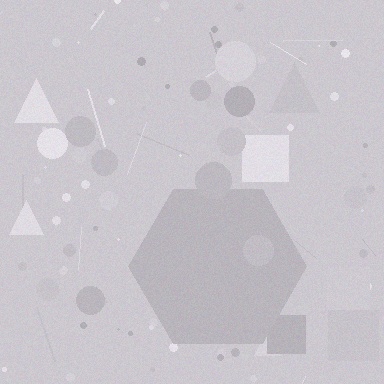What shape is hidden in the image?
A hexagon is hidden in the image.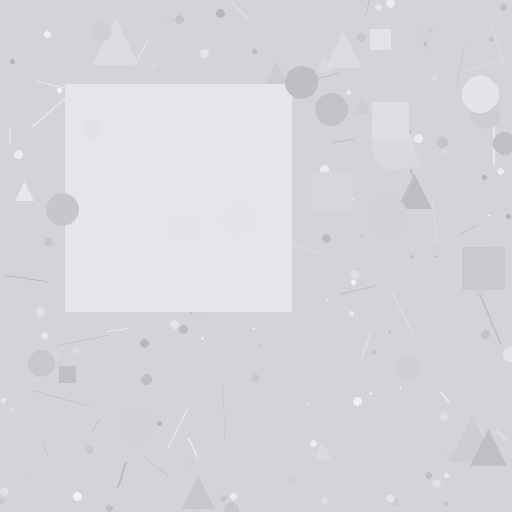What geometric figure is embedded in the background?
A square is embedded in the background.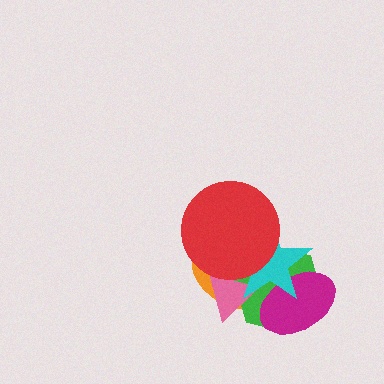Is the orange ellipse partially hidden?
Yes, it is partially covered by another shape.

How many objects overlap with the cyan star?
5 objects overlap with the cyan star.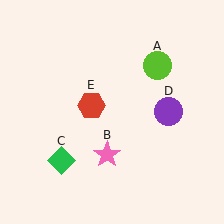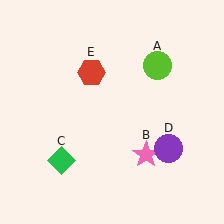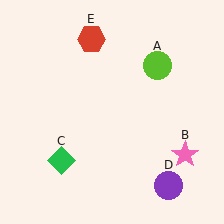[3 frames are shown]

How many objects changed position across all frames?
3 objects changed position: pink star (object B), purple circle (object D), red hexagon (object E).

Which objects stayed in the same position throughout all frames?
Lime circle (object A) and green diamond (object C) remained stationary.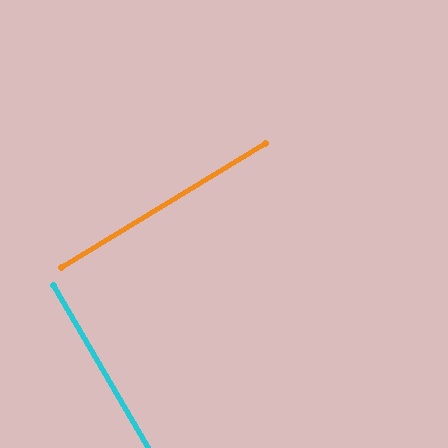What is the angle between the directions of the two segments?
Approximately 89 degrees.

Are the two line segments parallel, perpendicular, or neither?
Perpendicular — they meet at approximately 89°.